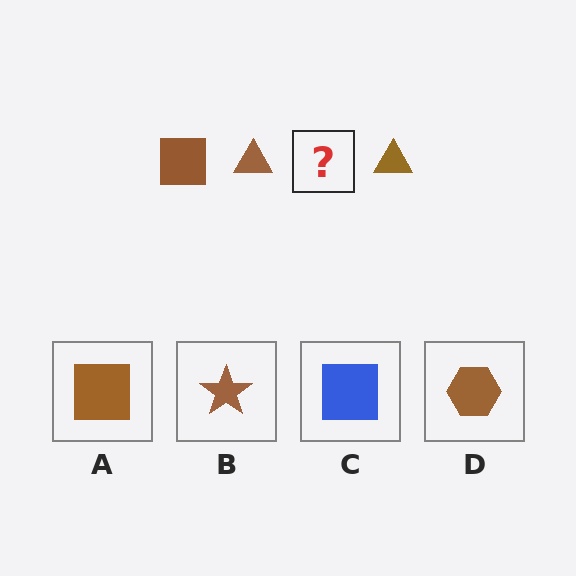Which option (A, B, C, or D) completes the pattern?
A.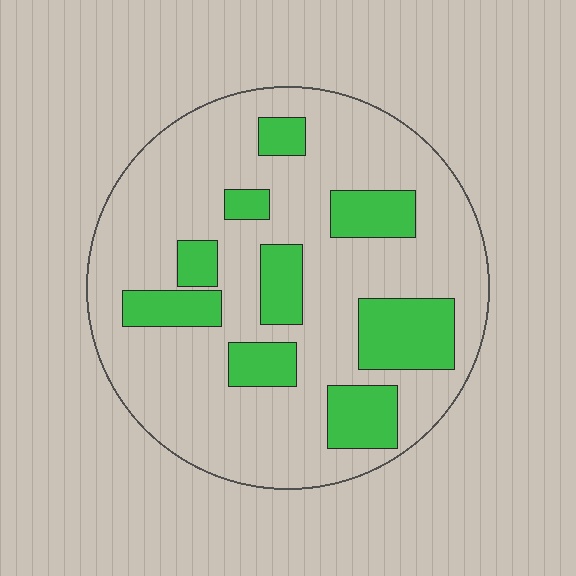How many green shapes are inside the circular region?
9.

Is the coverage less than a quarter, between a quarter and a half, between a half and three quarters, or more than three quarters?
Less than a quarter.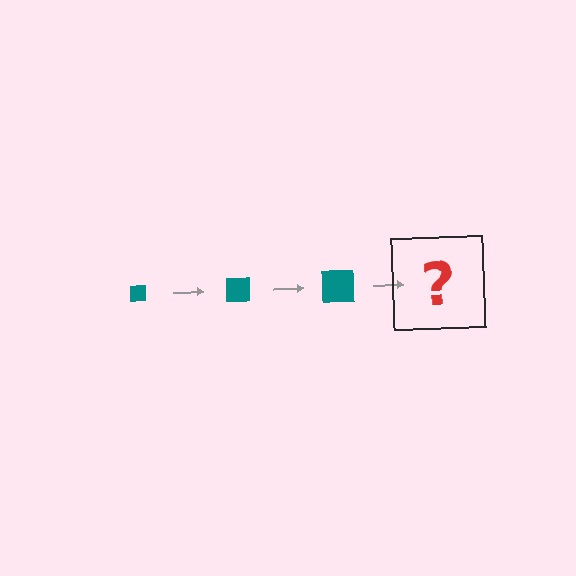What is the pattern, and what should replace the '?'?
The pattern is that the square gets progressively larger each step. The '?' should be a teal square, larger than the previous one.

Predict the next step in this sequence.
The next step is a teal square, larger than the previous one.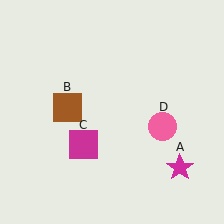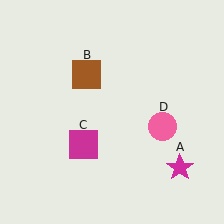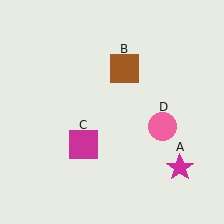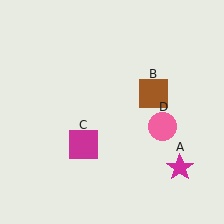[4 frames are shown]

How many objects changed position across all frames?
1 object changed position: brown square (object B).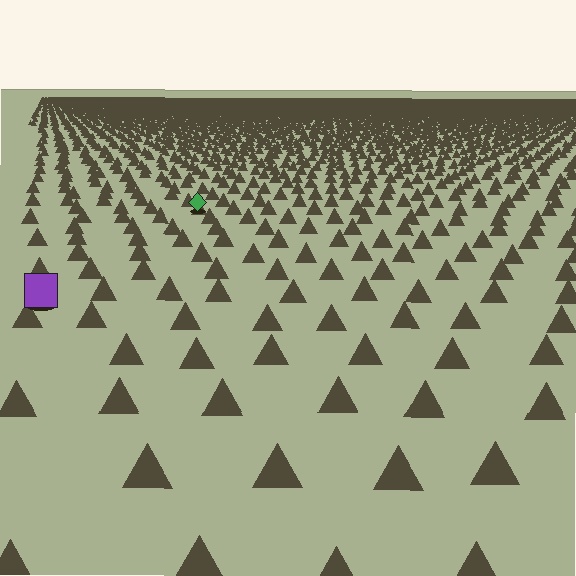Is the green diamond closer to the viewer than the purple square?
No. The purple square is closer — you can tell from the texture gradient: the ground texture is coarser near it.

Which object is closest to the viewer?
The purple square is closest. The texture marks near it are larger and more spread out.